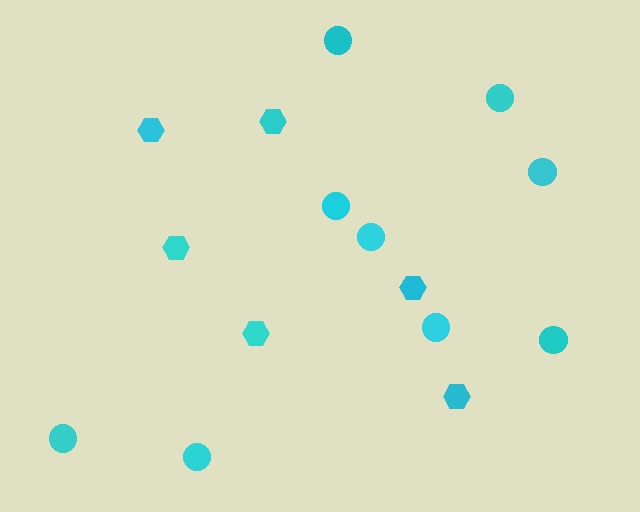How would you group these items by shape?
There are 2 groups: one group of circles (9) and one group of hexagons (6).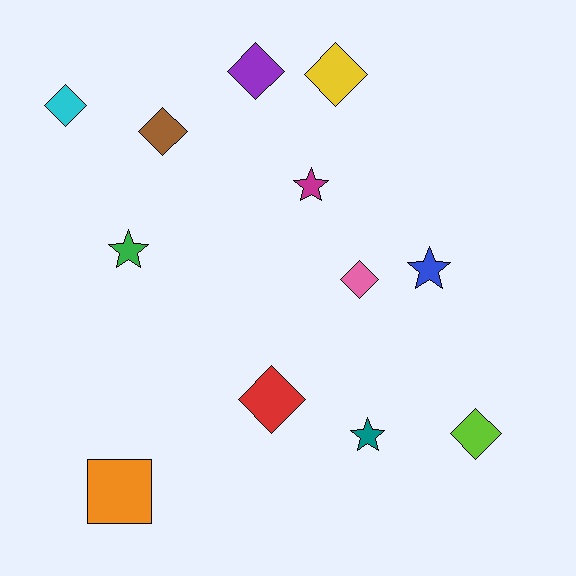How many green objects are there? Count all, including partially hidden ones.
There is 1 green object.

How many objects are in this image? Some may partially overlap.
There are 12 objects.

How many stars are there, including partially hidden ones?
There are 4 stars.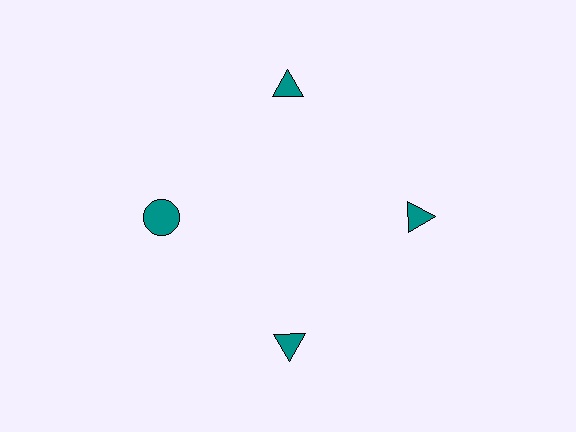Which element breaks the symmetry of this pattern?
The teal circle at roughly the 9 o'clock position breaks the symmetry. All other shapes are teal triangles.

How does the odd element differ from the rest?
It has a different shape: circle instead of triangle.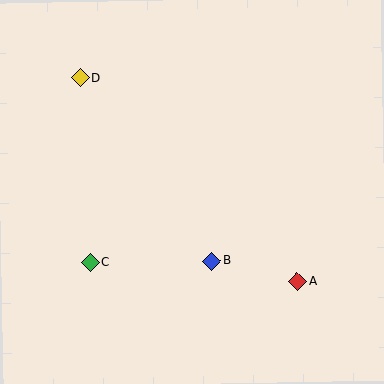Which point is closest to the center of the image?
Point B at (212, 261) is closest to the center.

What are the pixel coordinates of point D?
Point D is at (80, 78).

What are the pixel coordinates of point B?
Point B is at (212, 261).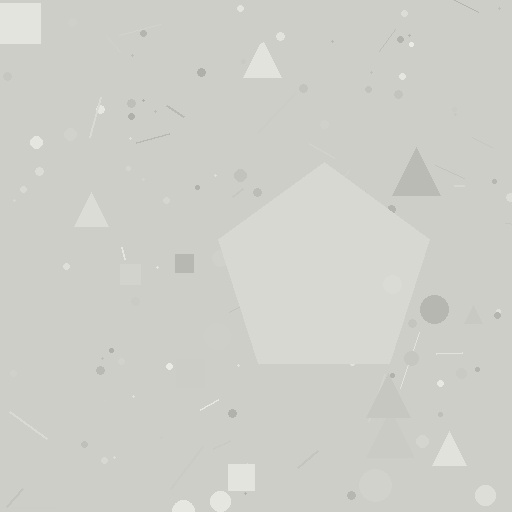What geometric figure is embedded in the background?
A pentagon is embedded in the background.